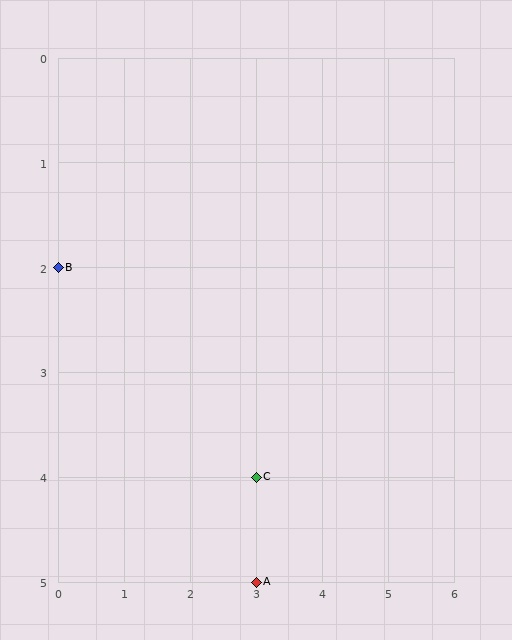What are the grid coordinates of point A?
Point A is at grid coordinates (3, 5).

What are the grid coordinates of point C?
Point C is at grid coordinates (3, 4).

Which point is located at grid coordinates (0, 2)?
Point B is at (0, 2).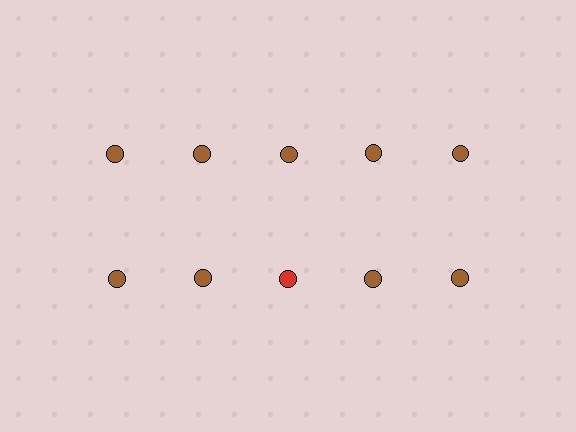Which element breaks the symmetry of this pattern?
The red circle in the second row, center column breaks the symmetry. All other shapes are brown circles.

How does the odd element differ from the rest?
It has a different color: red instead of brown.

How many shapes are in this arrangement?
There are 10 shapes arranged in a grid pattern.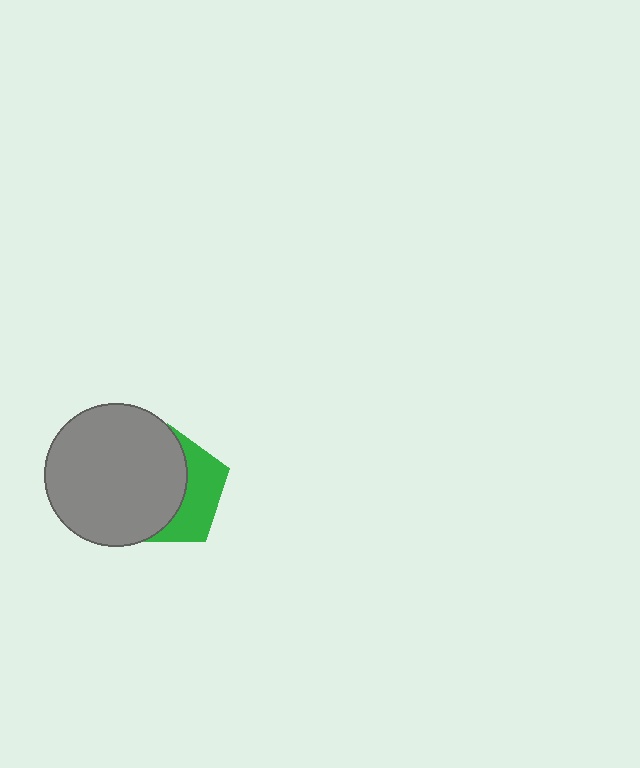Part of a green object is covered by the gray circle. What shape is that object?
It is a pentagon.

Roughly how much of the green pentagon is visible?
A small part of it is visible (roughly 38%).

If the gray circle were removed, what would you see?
You would see the complete green pentagon.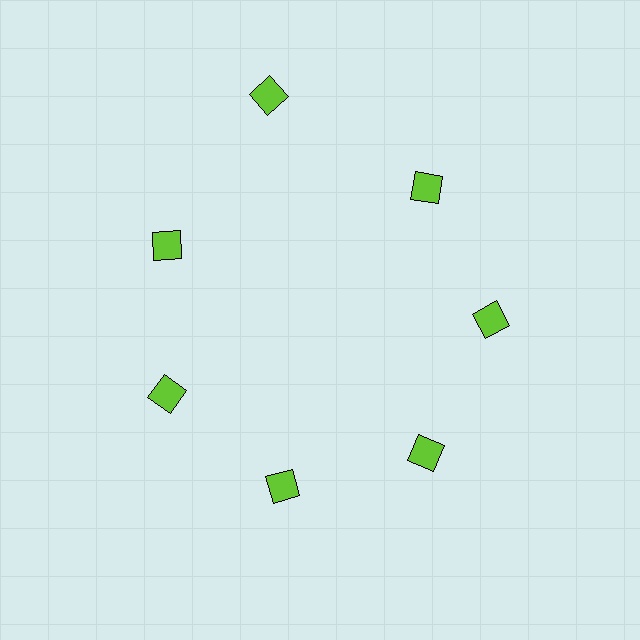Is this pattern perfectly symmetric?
No. The 7 lime diamonds are arranged in a ring, but one element near the 12 o'clock position is pushed outward from the center, breaking the 7-fold rotational symmetry.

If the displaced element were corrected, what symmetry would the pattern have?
It would have 7-fold rotational symmetry — the pattern would map onto itself every 51 degrees.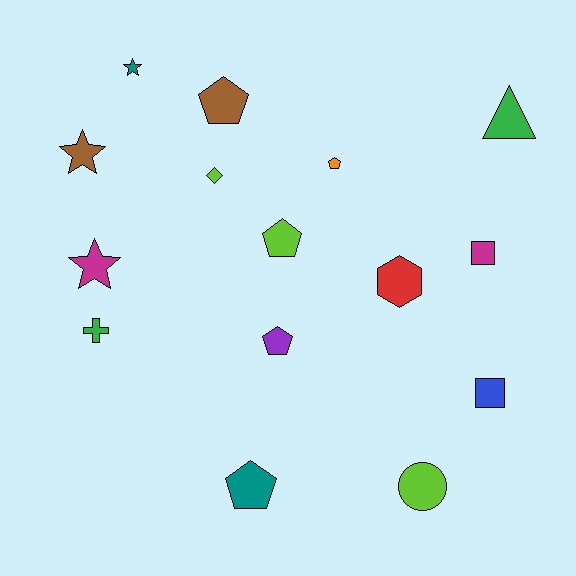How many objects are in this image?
There are 15 objects.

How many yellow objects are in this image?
There are no yellow objects.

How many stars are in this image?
There are 3 stars.